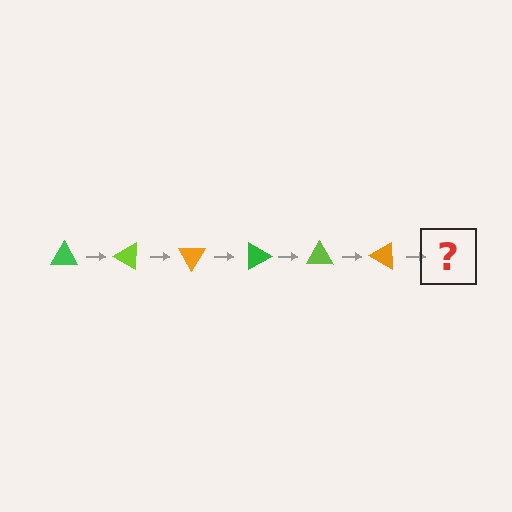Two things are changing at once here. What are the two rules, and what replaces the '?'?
The two rules are that it rotates 30 degrees each step and the color cycles through green, lime, and orange. The '?' should be a green triangle, rotated 180 degrees from the start.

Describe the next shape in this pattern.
It should be a green triangle, rotated 180 degrees from the start.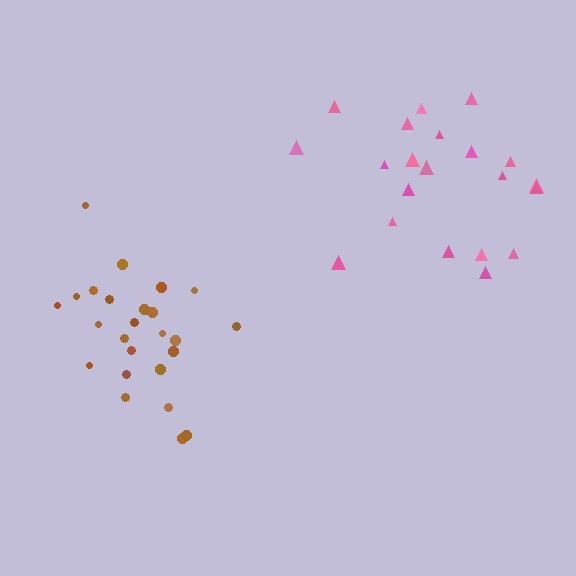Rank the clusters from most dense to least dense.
brown, pink.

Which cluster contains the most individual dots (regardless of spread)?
Brown (25).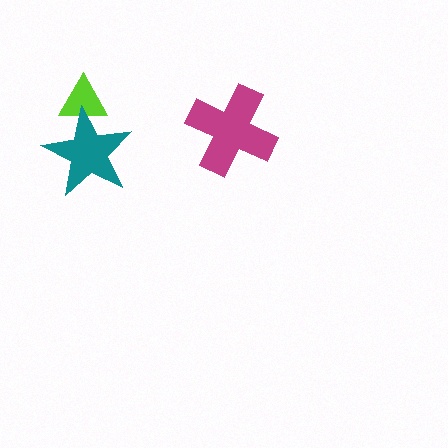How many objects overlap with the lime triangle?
1 object overlaps with the lime triangle.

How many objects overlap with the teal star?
1 object overlaps with the teal star.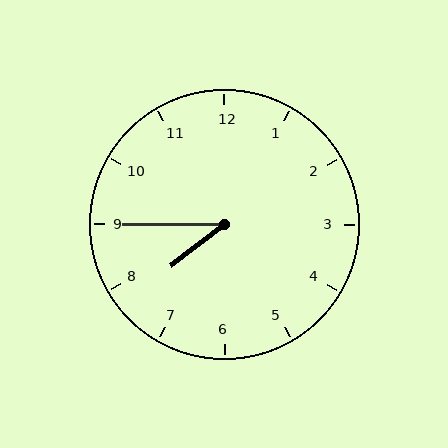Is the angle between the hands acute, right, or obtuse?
It is acute.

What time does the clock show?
7:45.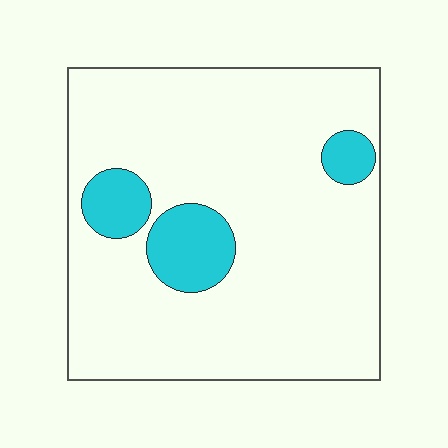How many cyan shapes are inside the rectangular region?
3.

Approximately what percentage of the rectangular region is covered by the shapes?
Approximately 15%.